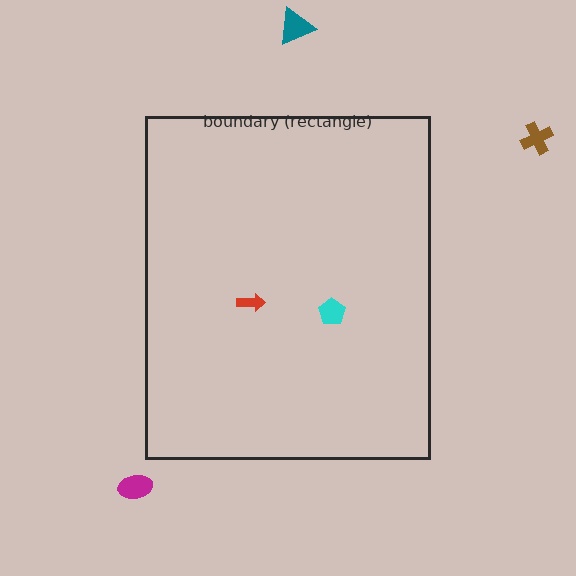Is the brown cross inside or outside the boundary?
Outside.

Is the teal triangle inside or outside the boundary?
Outside.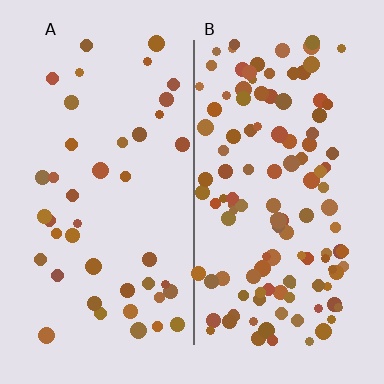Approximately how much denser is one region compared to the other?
Approximately 2.8× — region B over region A.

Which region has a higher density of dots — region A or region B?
B (the right).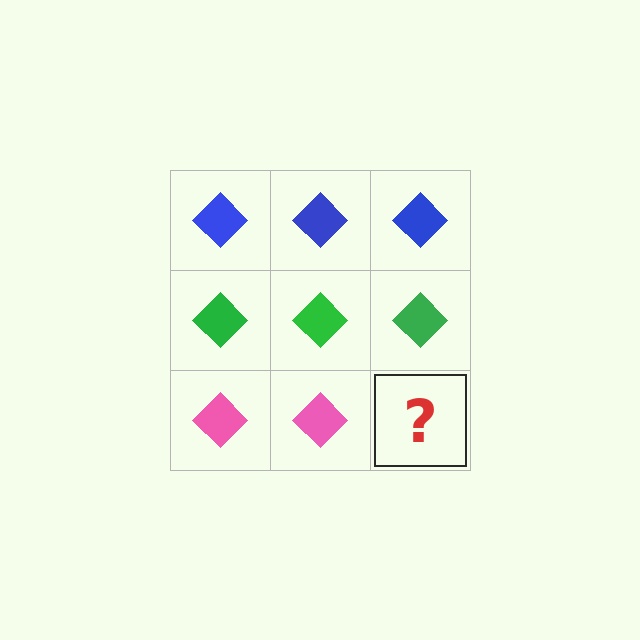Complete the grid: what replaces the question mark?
The question mark should be replaced with a pink diamond.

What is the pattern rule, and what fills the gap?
The rule is that each row has a consistent color. The gap should be filled with a pink diamond.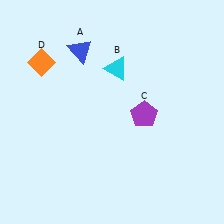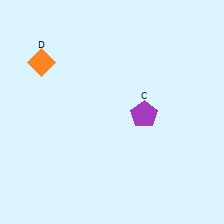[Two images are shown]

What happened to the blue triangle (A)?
The blue triangle (A) was removed in Image 2. It was in the top-left area of Image 1.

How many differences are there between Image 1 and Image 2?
There are 2 differences between the two images.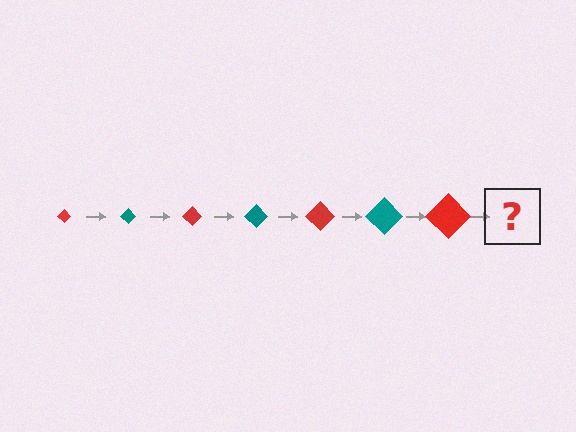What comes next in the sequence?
The next element should be a teal diamond, larger than the previous one.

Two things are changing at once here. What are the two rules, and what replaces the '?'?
The two rules are that the diamond grows larger each step and the color cycles through red and teal. The '?' should be a teal diamond, larger than the previous one.